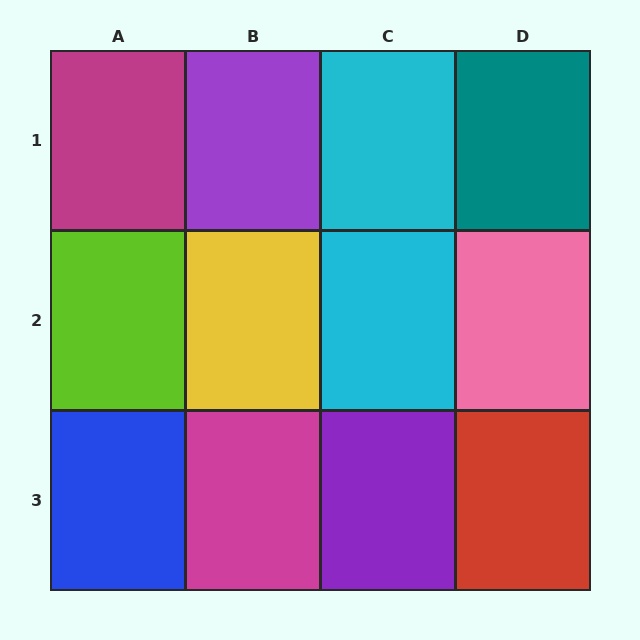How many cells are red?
1 cell is red.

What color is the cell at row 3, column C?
Purple.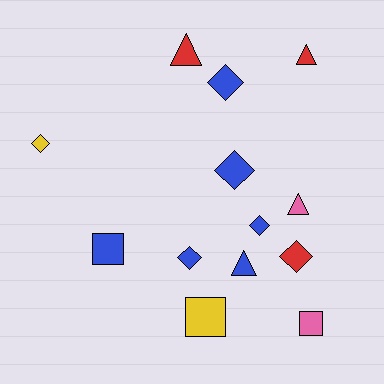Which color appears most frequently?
Blue, with 6 objects.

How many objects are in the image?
There are 13 objects.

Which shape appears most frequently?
Diamond, with 6 objects.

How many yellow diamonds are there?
There is 1 yellow diamond.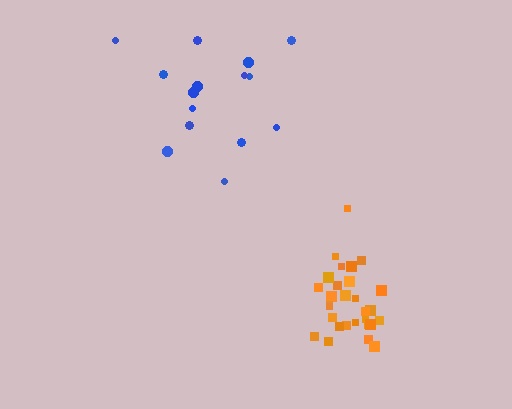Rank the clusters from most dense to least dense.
orange, blue.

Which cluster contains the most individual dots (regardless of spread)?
Orange (29).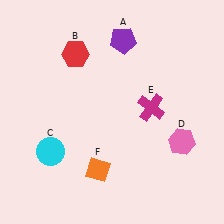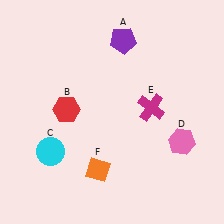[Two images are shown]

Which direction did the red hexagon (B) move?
The red hexagon (B) moved down.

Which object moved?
The red hexagon (B) moved down.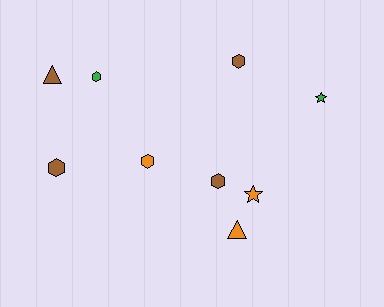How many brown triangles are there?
There is 1 brown triangle.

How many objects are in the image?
There are 9 objects.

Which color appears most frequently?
Brown, with 4 objects.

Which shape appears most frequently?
Hexagon, with 5 objects.